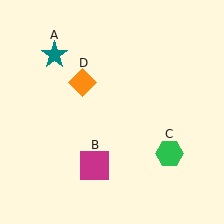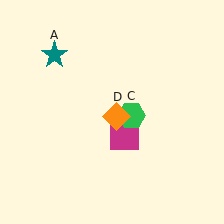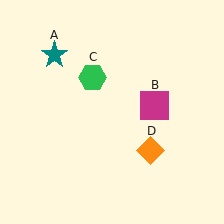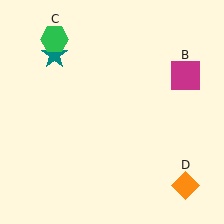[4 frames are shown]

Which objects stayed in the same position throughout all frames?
Teal star (object A) remained stationary.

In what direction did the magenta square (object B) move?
The magenta square (object B) moved up and to the right.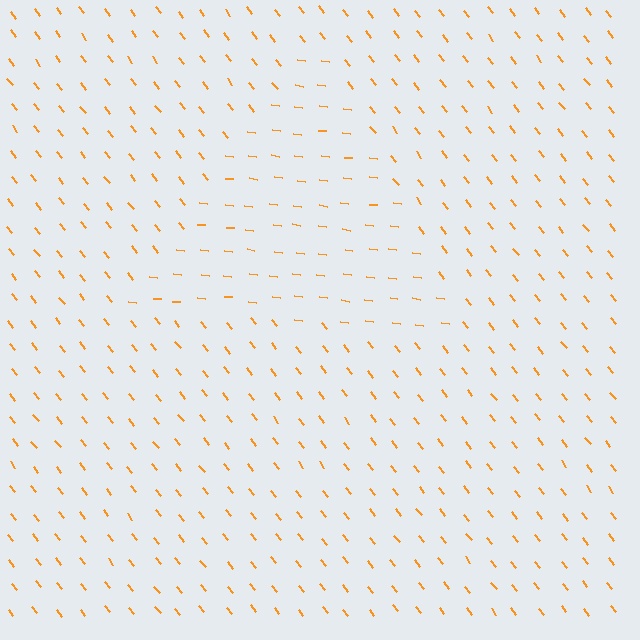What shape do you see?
I see a triangle.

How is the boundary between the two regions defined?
The boundary is defined purely by a change in line orientation (approximately 45 degrees difference). All lines are the same color and thickness.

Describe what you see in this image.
The image is filled with small orange line segments. A triangle region in the image has lines oriented differently from the surrounding lines, creating a visible texture boundary.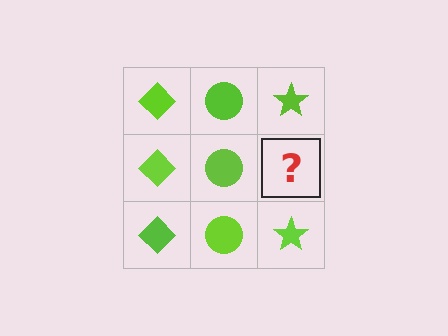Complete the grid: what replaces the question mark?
The question mark should be replaced with a lime star.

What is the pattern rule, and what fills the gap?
The rule is that each column has a consistent shape. The gap should be filled with a lime star.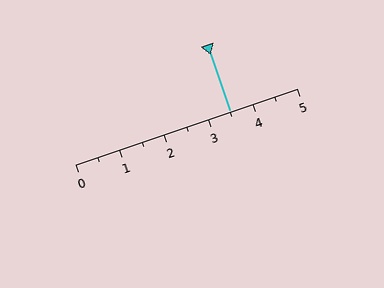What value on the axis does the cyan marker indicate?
The marker indicates approximately 3.5.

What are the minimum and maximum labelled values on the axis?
The axis runs from 0 to 5.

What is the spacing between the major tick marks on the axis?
The major ticks are spaced 1 apart.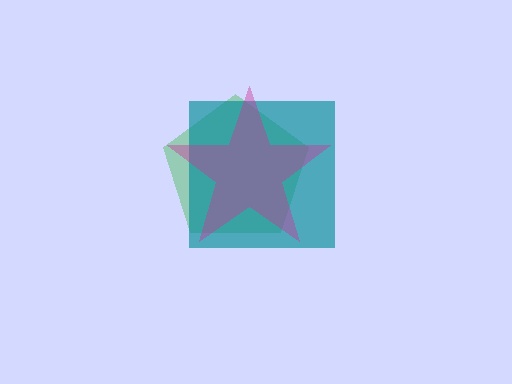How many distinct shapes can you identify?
There are 3 distinct shapes: a green pentagon, a teal square, a magenta star.